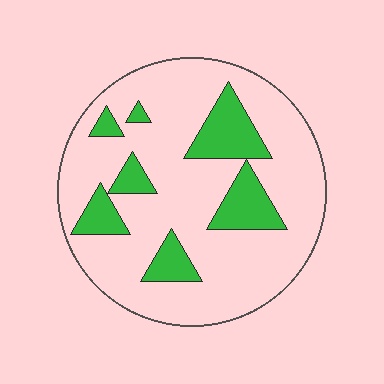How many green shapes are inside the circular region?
7.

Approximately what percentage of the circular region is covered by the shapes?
Approximately 20%.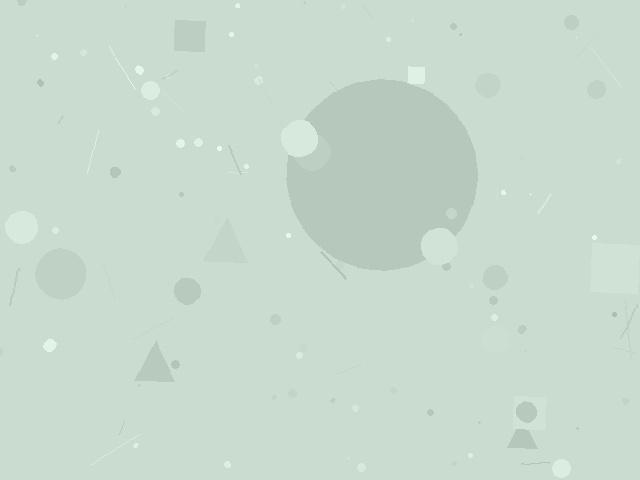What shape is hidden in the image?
A circle is hidden in the image.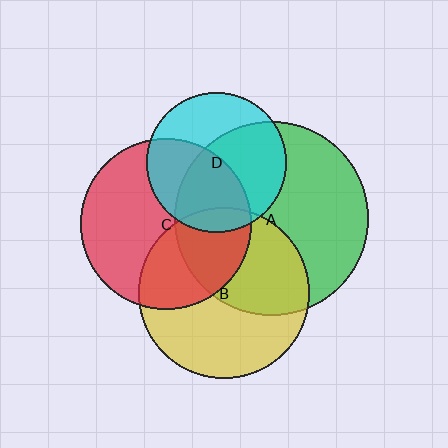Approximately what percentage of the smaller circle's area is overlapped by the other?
Approximately 35%.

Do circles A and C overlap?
Yes.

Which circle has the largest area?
Circle A (green).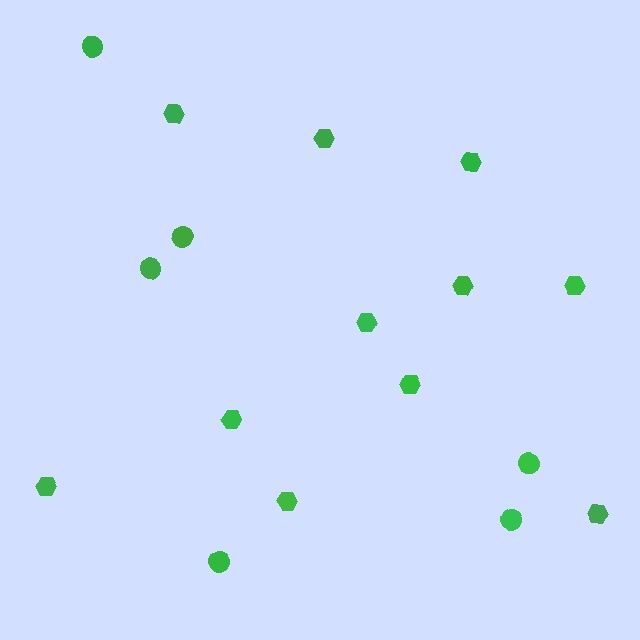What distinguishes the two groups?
There are 2 groups: one group of hexagons (11) and one group of circles (6).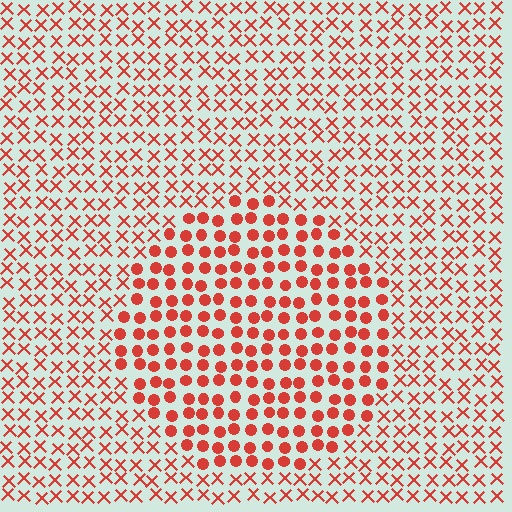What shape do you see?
I see a circle.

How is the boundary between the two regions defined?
The boundary is defined by a change in element shape: circles inside vs. X marks outside. All elements share the same color and spacing.